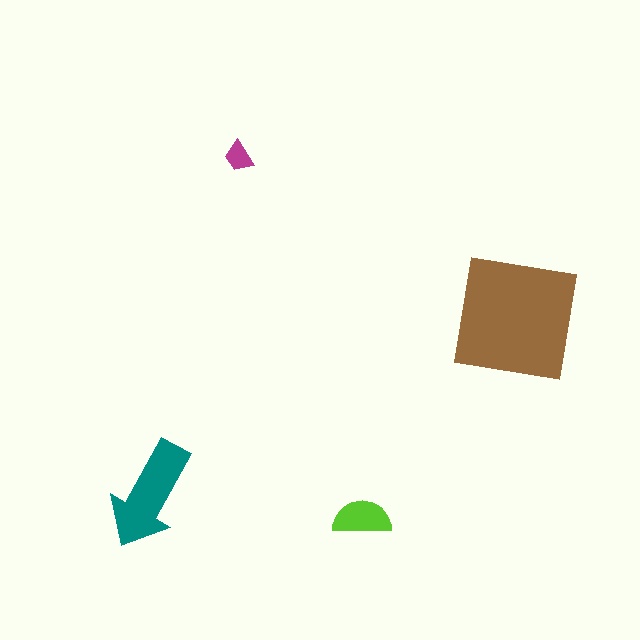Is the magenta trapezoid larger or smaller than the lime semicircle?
Smaller.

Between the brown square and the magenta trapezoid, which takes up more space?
The brown square.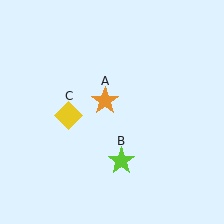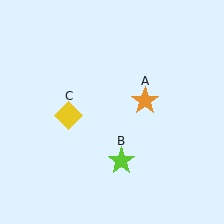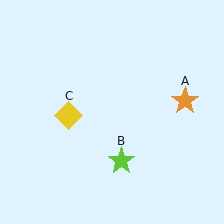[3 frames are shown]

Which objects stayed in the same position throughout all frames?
Lime star (object B) and yellow diamond (object C) remained stationary.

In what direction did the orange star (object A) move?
The orange star (object A) moved right.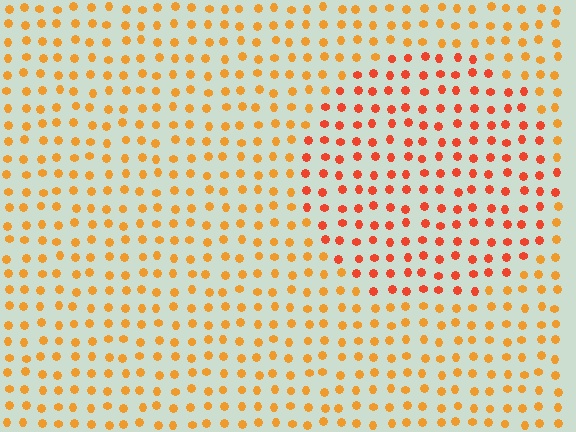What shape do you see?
I see a circle.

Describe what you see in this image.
The image is filled with small orange elements in a uniform arrangement. A circle-shaped region is visible where the elements are tinted to a slightly different hue, forming a subtle color boundary.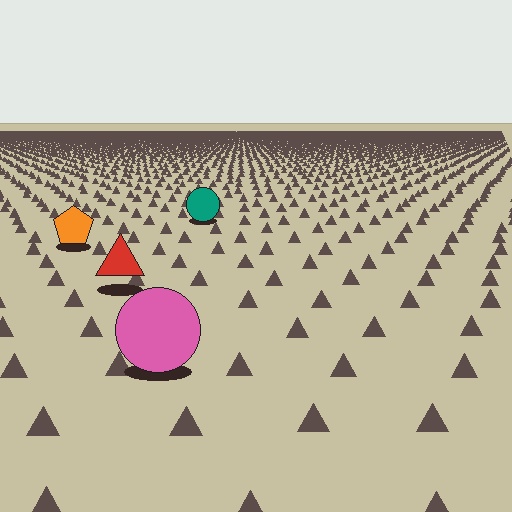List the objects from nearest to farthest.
From nearest to farthest: the pink circle, the red triangle, the orange pentagon, the teal circle.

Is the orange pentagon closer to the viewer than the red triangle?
No. The red triangle is closer — you can tell from the texture gradient: the ground texture is coarser near it.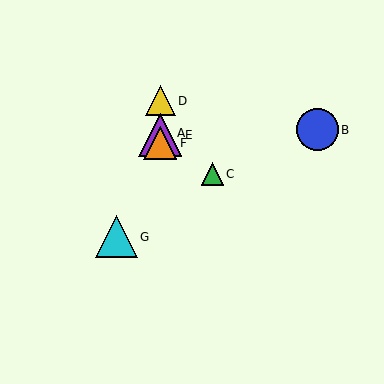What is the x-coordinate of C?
Object C is at x≈212.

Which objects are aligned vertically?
Objects A, D, E, F are aligned vertically.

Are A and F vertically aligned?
Yes, both are at x≈160.